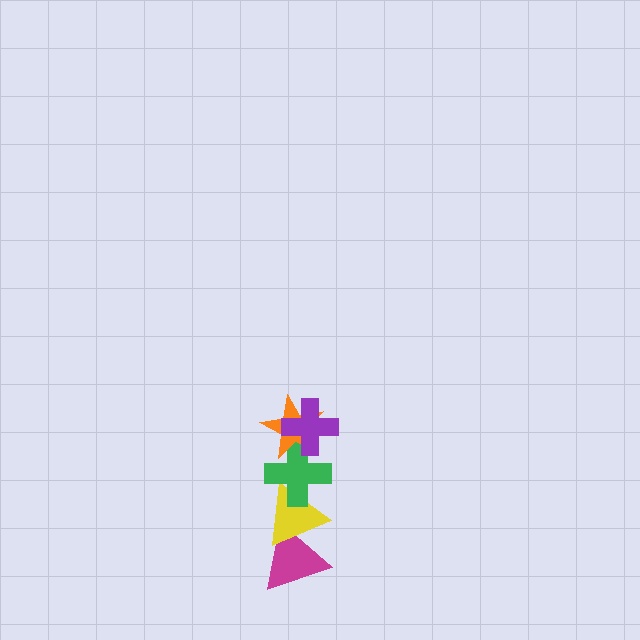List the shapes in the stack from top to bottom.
From top to bottom: the purple cross, the orange star, the green cross, the yellow triangle, the magenta triangle.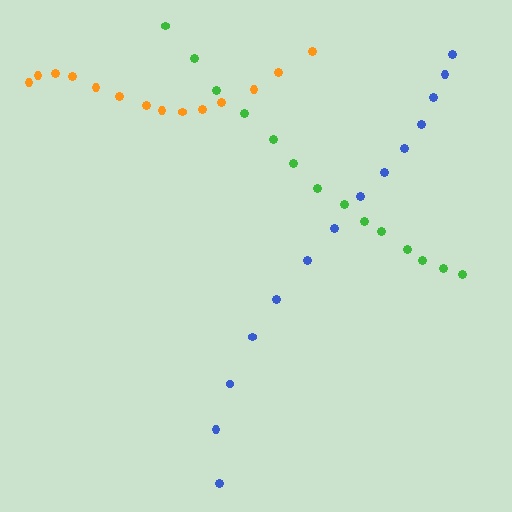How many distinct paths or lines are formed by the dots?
There are 3 distinct paths.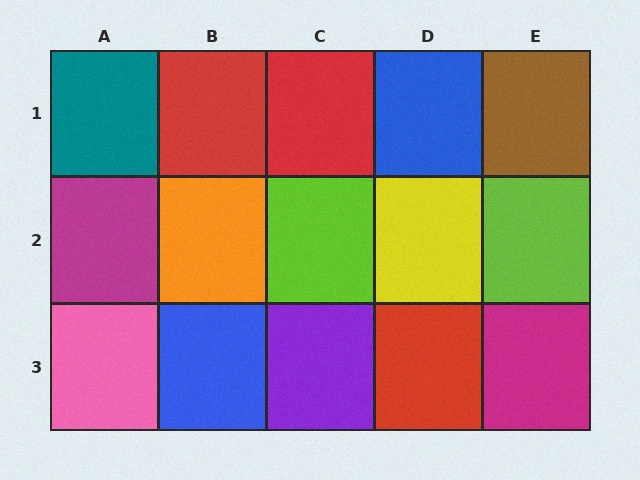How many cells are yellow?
1 cell is yellow.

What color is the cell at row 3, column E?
Magenta.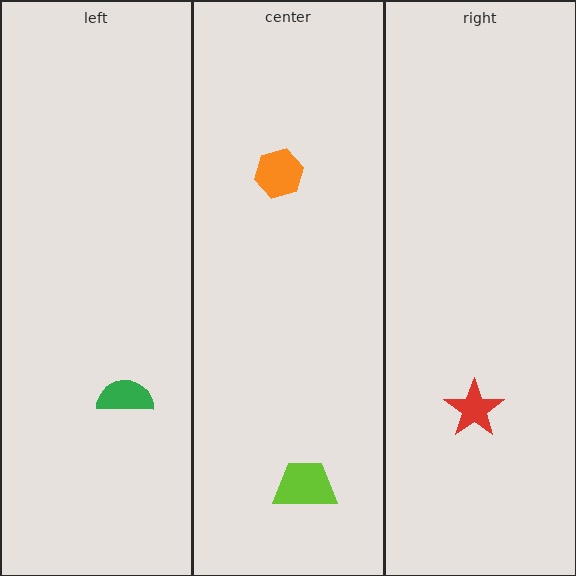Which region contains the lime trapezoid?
The center region.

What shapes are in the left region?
The green semicircle.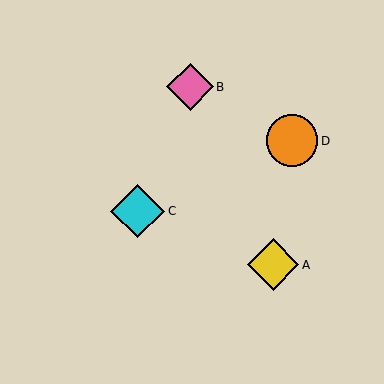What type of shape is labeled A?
Shape A is a yellow diamond.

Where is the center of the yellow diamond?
The center of the yellow diamond is at (273, 265).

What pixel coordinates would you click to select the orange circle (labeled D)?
Click at (292, 141) to select the orange circle D.